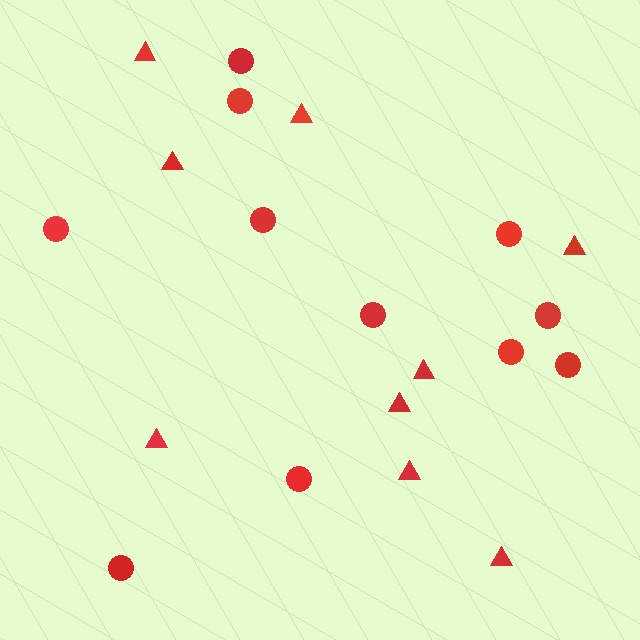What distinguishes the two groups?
There are 2 groups: one group of circles (11) and one group of triangles (9).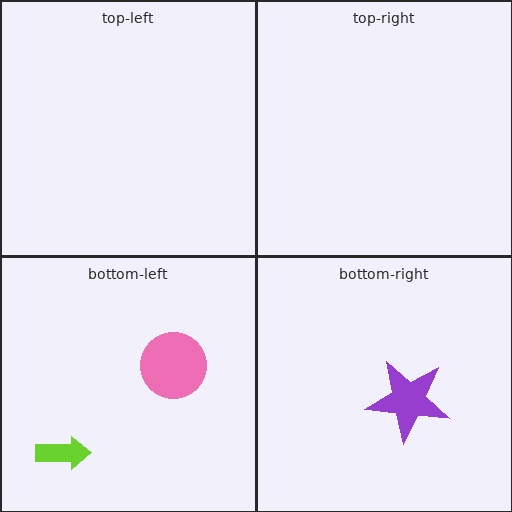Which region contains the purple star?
The bottom-right region.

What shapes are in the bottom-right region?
The purple star.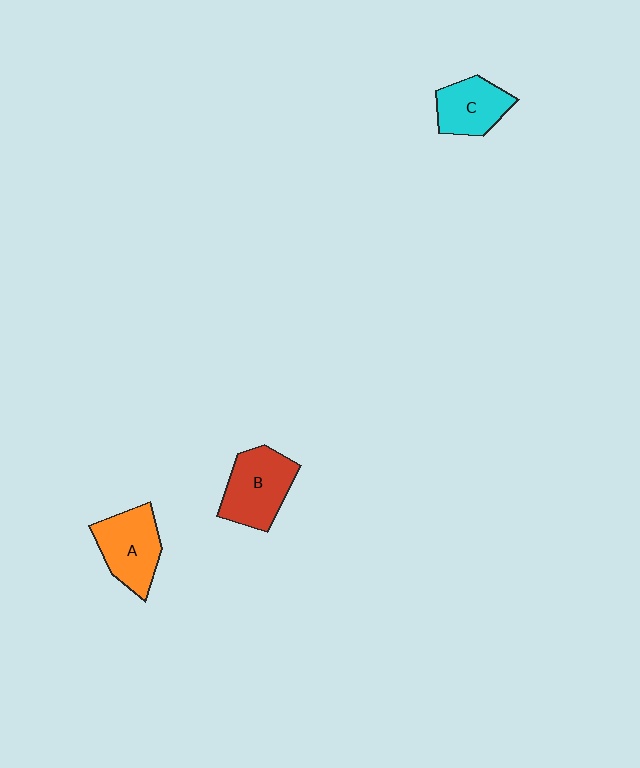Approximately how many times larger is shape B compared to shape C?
Approximately 1.3 times.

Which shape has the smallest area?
Shape C (cyan).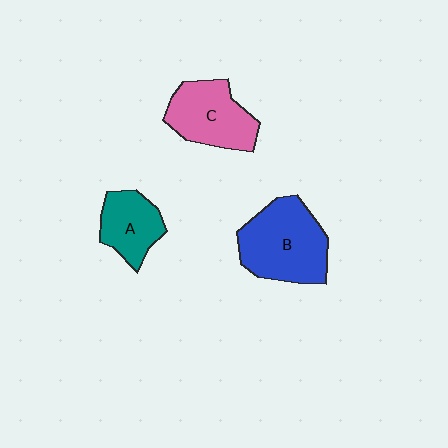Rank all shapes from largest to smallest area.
From largest to smallest: B (blue), C (pink), A (teal).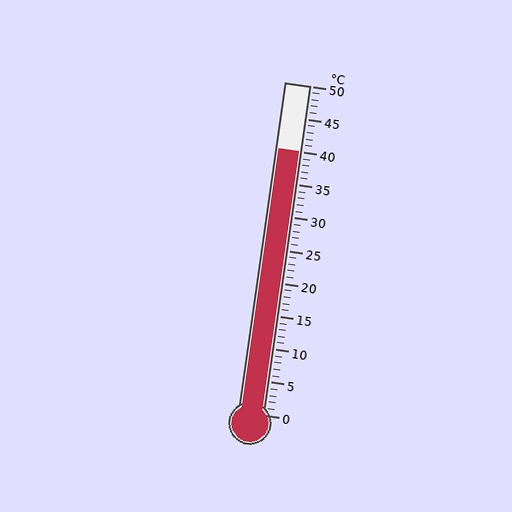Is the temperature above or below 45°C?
The temperature is below 45°C.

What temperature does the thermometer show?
The thermometer shows approximately 40°C.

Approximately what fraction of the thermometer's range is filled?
The thermometer is filled to approximately 80% of its range.